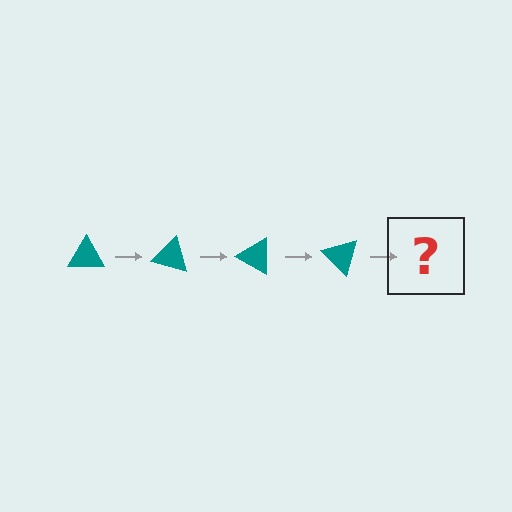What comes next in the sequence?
The next element should be a teal triangle rotated 60 degrees.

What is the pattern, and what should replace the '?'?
The pattern is that the triangle rotates 15 degrees each step. The '?' should be a teal triangle rotated 60 degrees.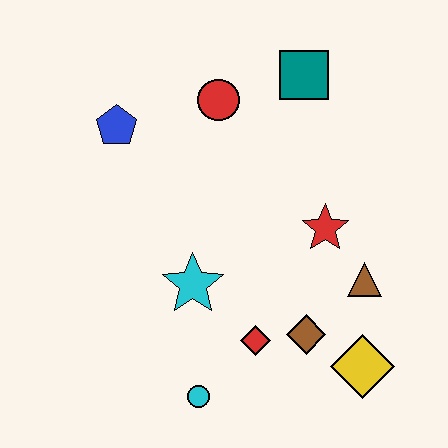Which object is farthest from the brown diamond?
The blue pentagon is farthest from the brown diamond.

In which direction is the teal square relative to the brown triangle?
The teal square is above the brown triangle.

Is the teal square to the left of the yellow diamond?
Yes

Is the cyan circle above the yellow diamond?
No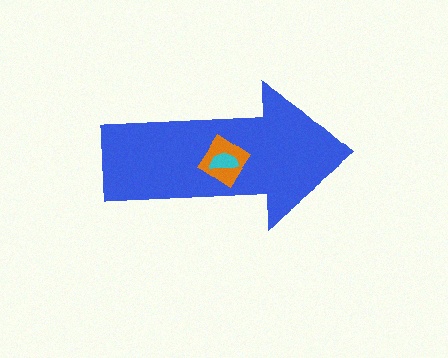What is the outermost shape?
The blue arrow.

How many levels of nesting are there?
3.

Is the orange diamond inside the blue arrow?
Yes.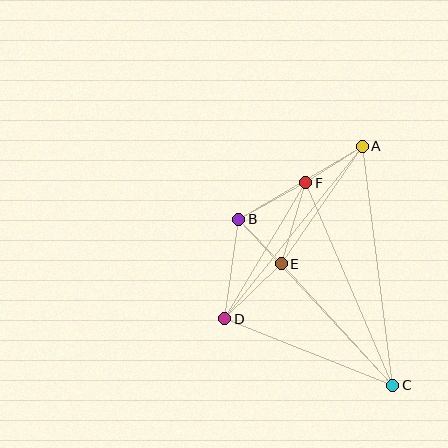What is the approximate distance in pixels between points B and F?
The distance between B and F is approximately 76 pixels.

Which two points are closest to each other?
Points B and E are closest to each other.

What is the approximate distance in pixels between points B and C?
The distance between B and C is approximately 226 pixels.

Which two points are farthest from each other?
Points A and C are farthest from each other.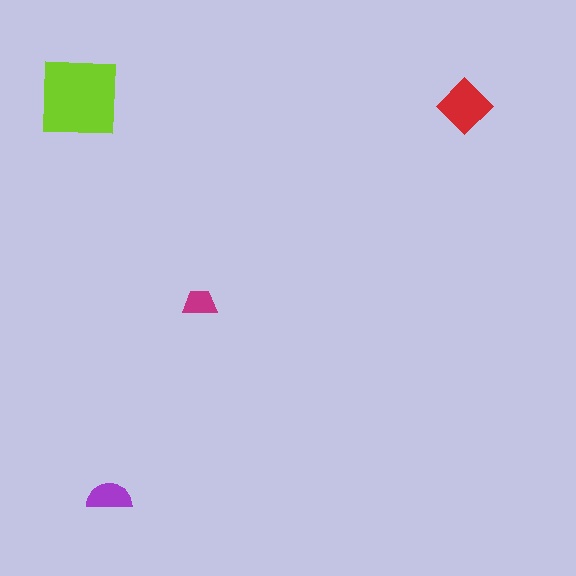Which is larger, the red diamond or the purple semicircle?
The red diamond.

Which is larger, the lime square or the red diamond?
The lime square.